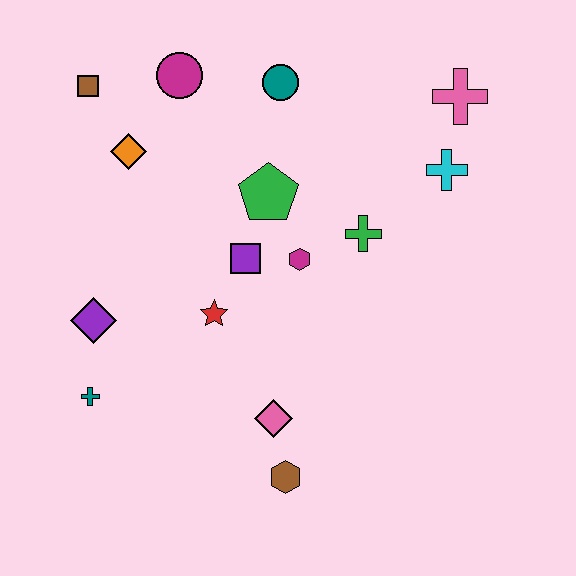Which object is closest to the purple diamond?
The teal cross is closest to the purple diamond.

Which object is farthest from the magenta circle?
The brown hexagon is farthest from the magenta circle.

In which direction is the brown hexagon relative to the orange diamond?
The brown hexagon is below the orange diamond.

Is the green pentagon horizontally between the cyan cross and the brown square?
Yes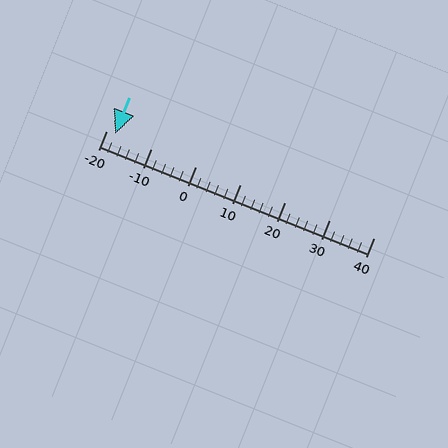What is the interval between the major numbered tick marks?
The major tick marks are spaced 10 units apart.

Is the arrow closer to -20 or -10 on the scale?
The arrow is closer to -20.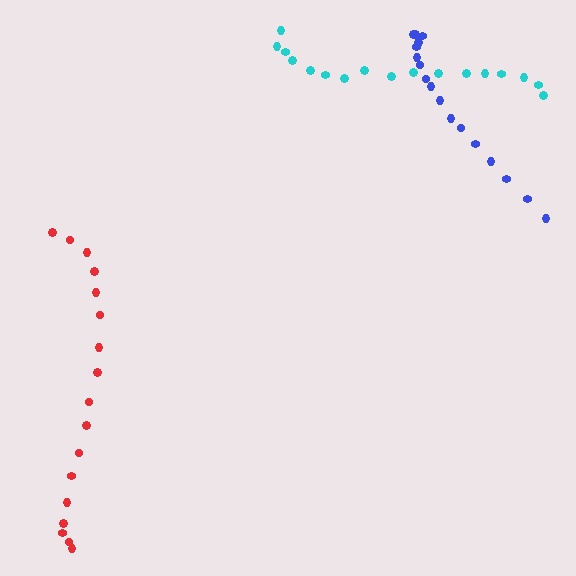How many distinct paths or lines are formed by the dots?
There are 3 distinct paths.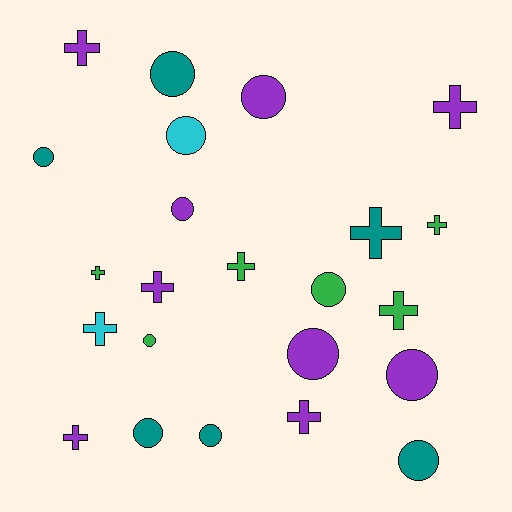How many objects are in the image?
There are 23 objects.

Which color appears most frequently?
Purple, with 9 objects.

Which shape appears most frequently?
Circle, with 12 objects.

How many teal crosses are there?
There is 1 teal cross.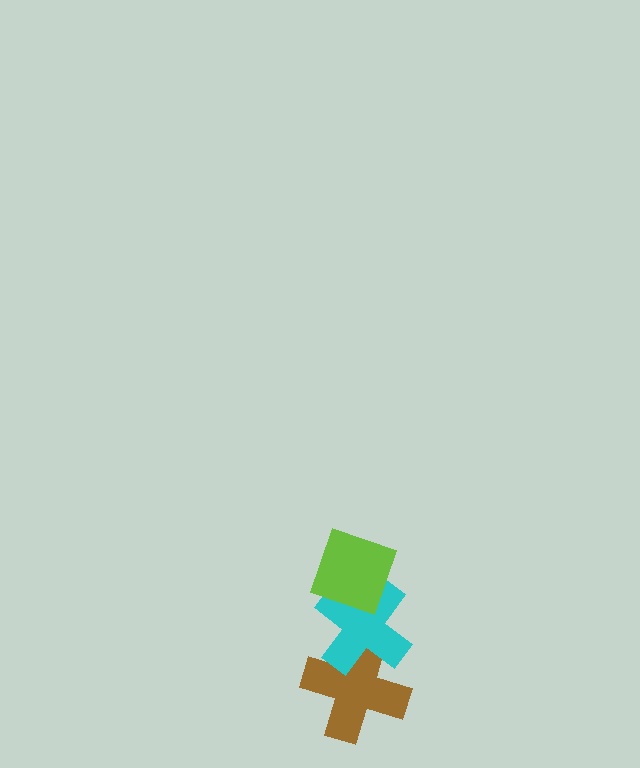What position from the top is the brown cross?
The brown cross is 3rd from the top.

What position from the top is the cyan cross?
The cyan cross is 2nd from the top.